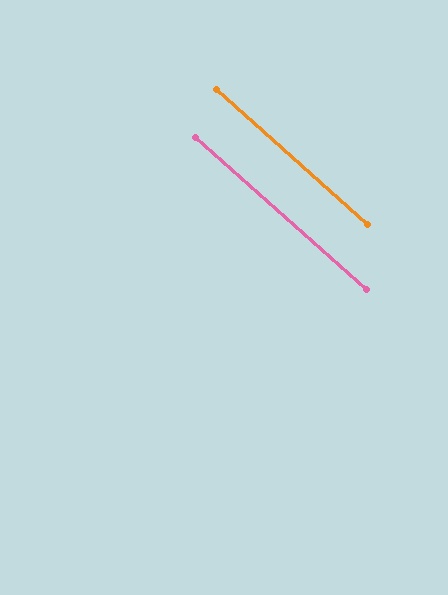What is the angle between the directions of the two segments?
Approximately 0 degrees.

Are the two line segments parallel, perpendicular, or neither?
Parallel — their directions differ by only 0.2°.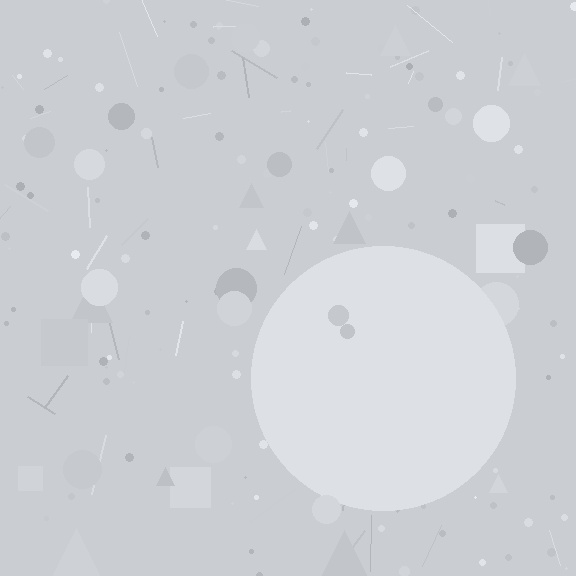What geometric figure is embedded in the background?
A circle is embedded in the background.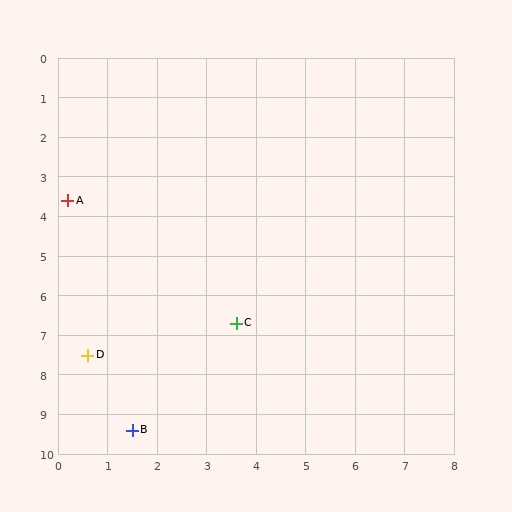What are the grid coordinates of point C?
Point C is at approximately (3.6, 6.7).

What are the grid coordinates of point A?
Point A is at approximately (0.2, 3.6).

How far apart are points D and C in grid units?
Points D and C are about 3.1 grid units apart.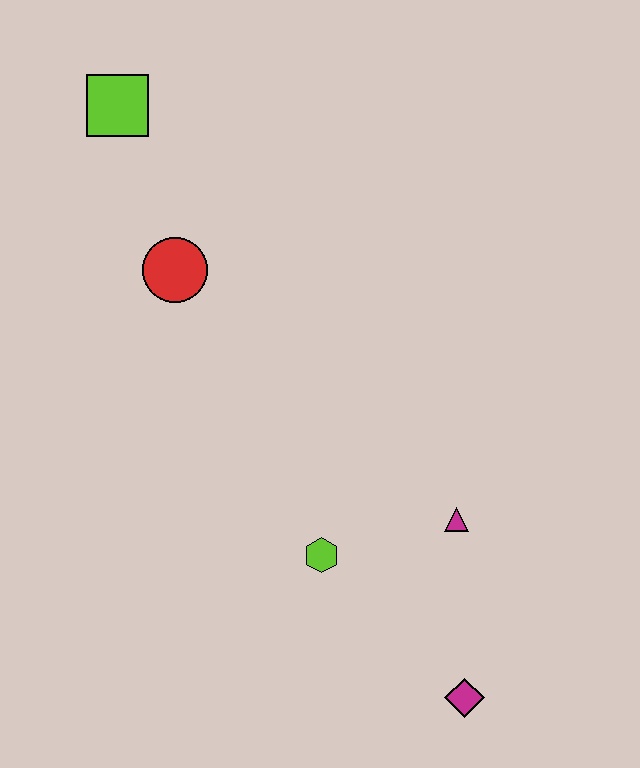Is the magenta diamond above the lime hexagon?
No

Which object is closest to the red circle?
The lime square is closest to the red circle.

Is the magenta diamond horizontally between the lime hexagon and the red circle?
No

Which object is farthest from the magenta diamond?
The lime square is farthest from the magenta diamond.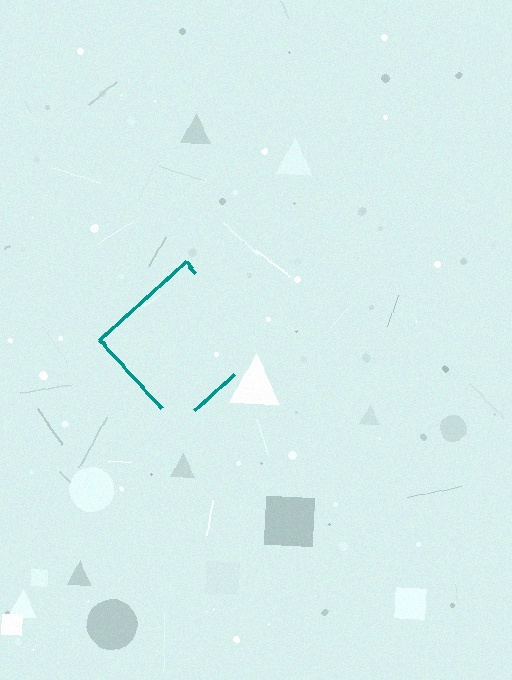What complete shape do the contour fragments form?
The contour fragments form a diamond.